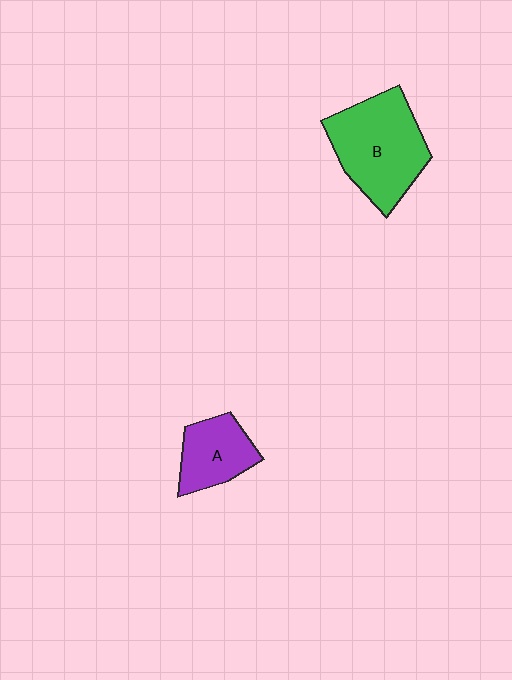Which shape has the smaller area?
Shape A (purple).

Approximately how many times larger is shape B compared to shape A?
Approximately 1.8 times.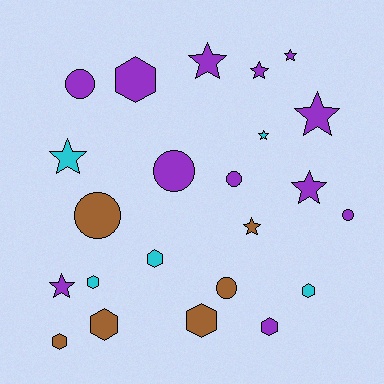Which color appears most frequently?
Purple, with 12 objects.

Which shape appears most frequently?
Star, with 9 objects.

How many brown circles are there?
There are 2 brown circles.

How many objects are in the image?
There are 23 objects.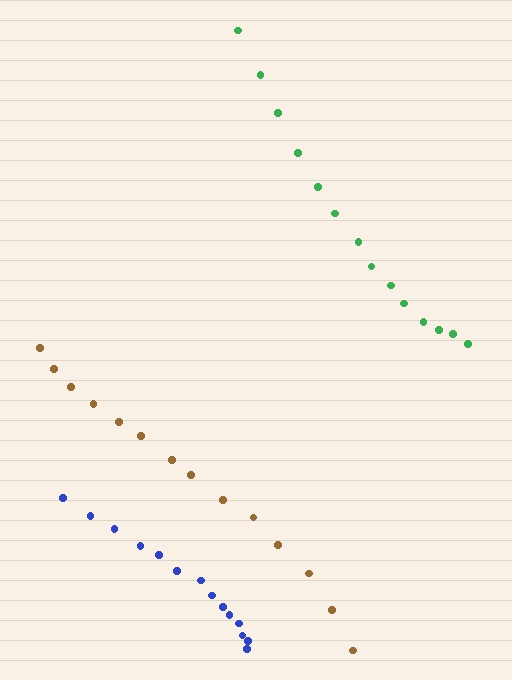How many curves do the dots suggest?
There are 3 distinct paths.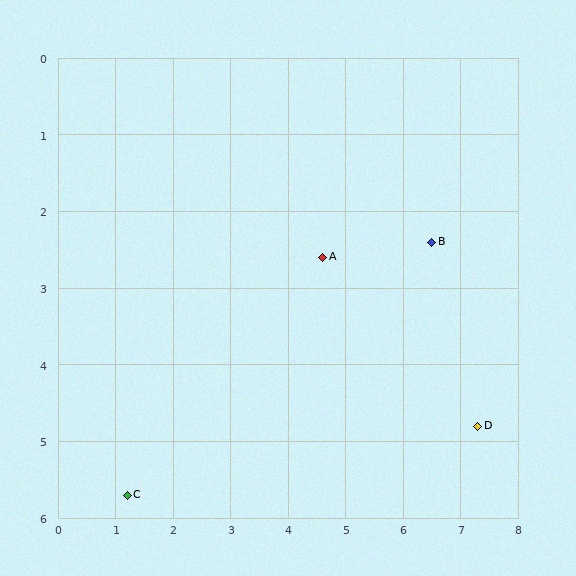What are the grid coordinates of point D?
Point D is at approximately (7.3, 4.8).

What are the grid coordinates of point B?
Point B is at approximately (6.5, 2.4).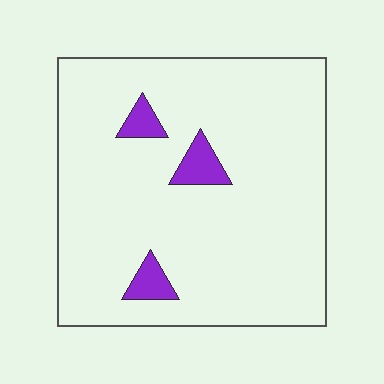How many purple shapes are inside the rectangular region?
3.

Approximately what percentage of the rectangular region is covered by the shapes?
Approximately 5%.